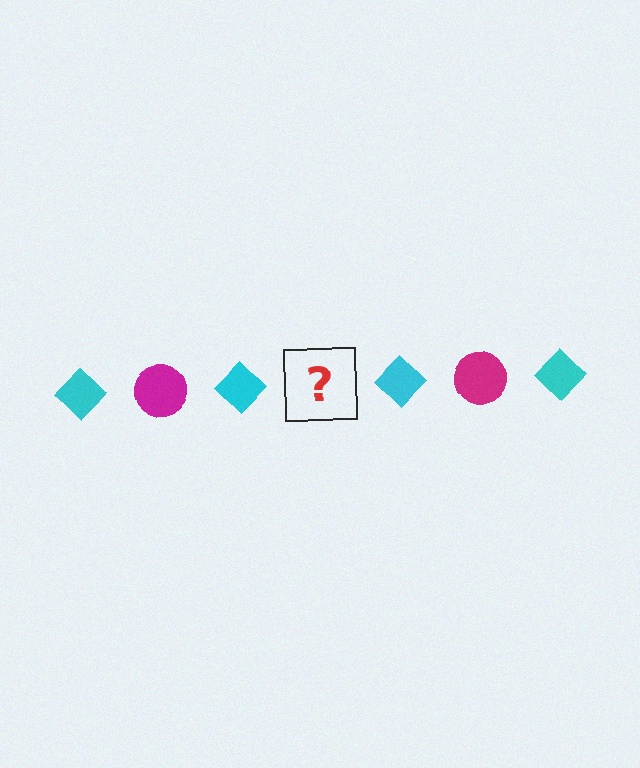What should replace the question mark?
The question mark should be replaced with a magenta circle.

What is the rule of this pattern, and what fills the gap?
The rule is that the pattern alternates between cyan diamond and magenta circle. The gap should be filled with a magenta circle.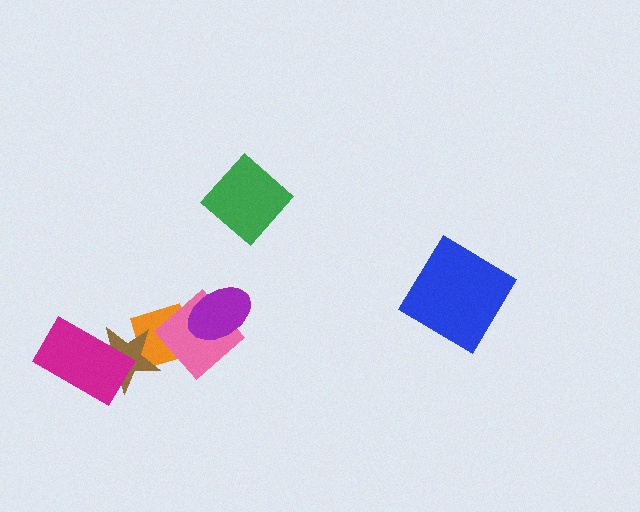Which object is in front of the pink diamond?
The purple ellipse is in front of the pink diamond.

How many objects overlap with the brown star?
2 objects overlap with the brown star.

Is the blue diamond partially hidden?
No, no other shape covers it.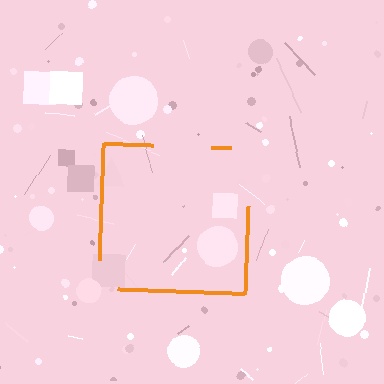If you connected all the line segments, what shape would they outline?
They would outline a square.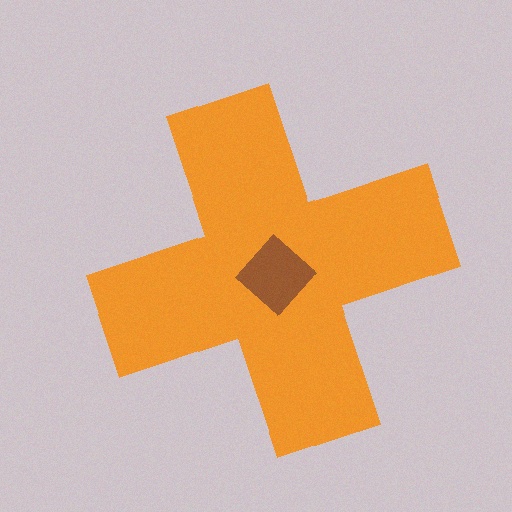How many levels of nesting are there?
2.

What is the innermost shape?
The brown diamond.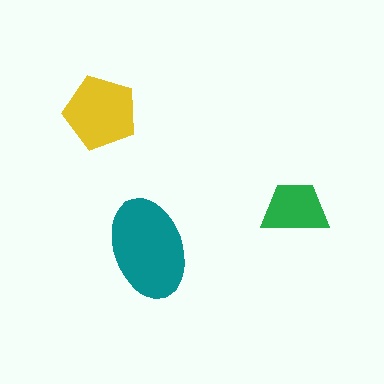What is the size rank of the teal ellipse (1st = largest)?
1st.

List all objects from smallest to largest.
The green trapezoid, the yellow pentagon, the teal ellipse.